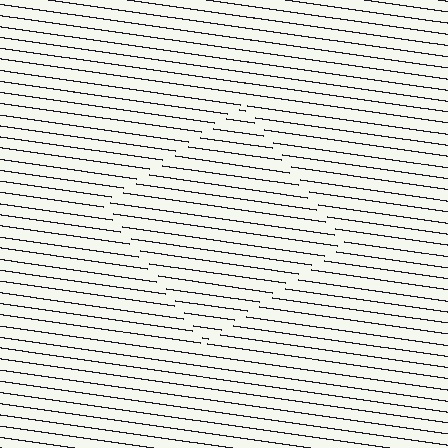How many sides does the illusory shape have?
4 sides — the line-ends trace a square.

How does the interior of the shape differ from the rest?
The interior of the shape contains the same grating, shifted by half a period — the contour is defined by the phase discontinuity where line-ends from the inner and outer gratings abut.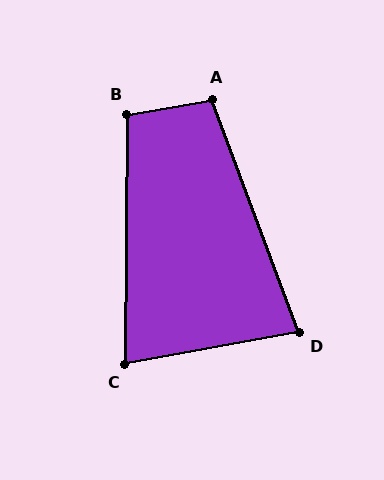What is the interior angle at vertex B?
Approximately 100 degrees (obtuse).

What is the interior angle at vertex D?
Approximately 80 degrees (acute).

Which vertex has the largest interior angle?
A, at approximately 101 degrees.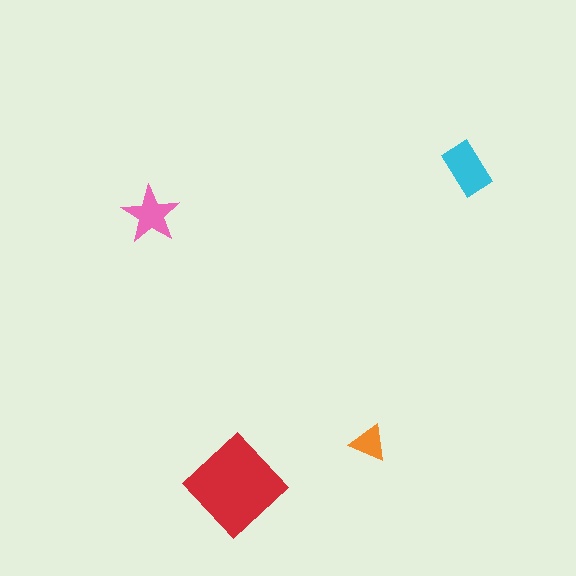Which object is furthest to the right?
The cyan rectangle is rightmost.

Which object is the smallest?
The orange triangle.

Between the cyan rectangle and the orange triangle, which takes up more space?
The cyan rectangle.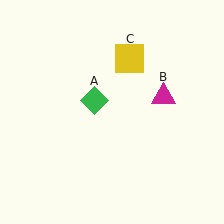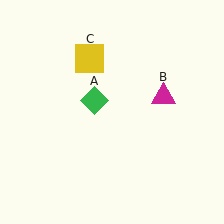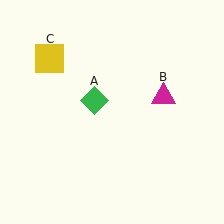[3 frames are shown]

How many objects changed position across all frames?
1 object changed position: yellow square (object C).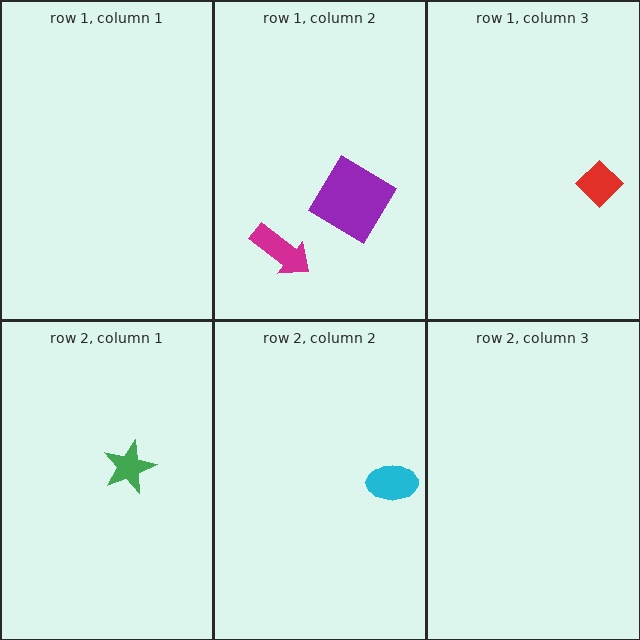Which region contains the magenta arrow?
The row 1, column 2 region.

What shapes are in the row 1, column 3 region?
The red diamond.